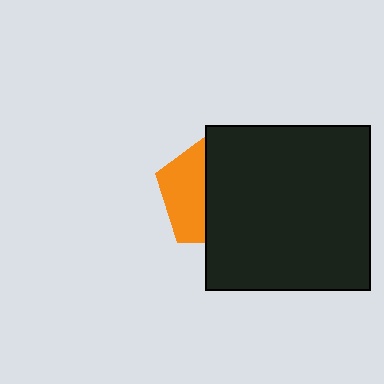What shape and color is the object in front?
The object in front is a black square.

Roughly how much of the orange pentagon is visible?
A small part of it is visible (roughly 40%).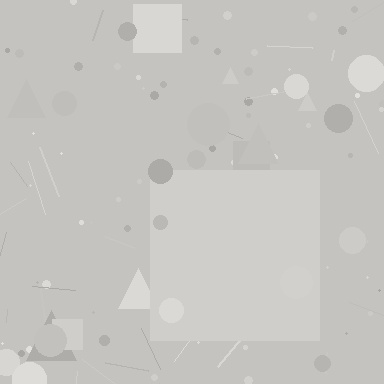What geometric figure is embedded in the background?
A square is embedded in the background.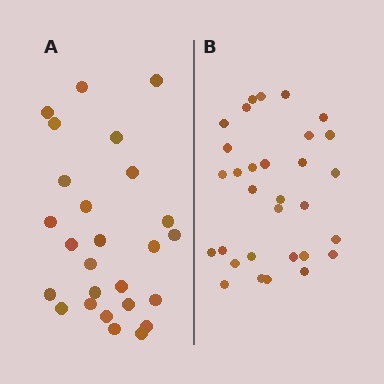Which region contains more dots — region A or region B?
Region B (the right region) has more dots.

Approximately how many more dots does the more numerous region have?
Region B has about 5 more dots than region A.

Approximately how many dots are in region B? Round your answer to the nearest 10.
About 30 dots. (The exact count is 31, which rounds to 30.)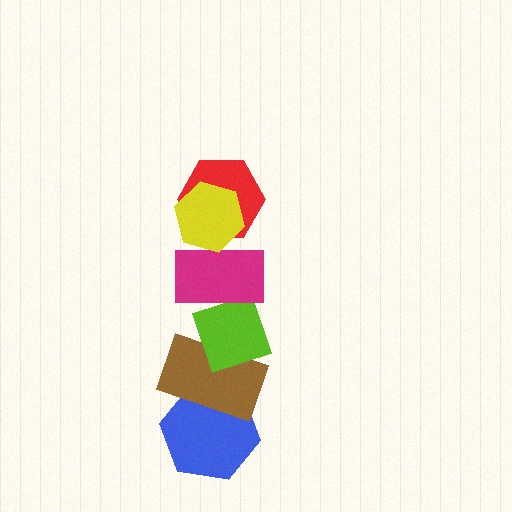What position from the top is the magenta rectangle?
The magenta rectangle is 3rd from the top.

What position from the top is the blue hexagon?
The blue hexagon is 6th from the top.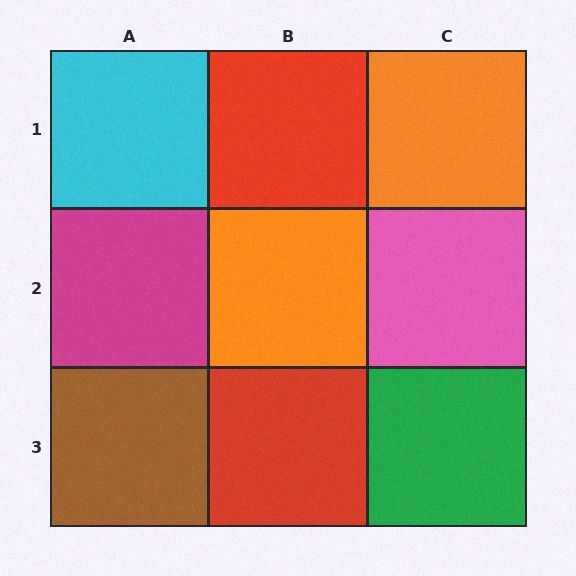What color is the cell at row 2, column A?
Magenta.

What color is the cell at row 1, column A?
Cyan.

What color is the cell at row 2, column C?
Pink.